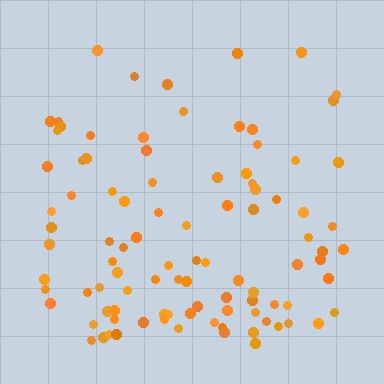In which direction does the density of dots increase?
From top to bottom, with the bottom side densest.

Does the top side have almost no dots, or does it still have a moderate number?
Still a moderate number, just noticeably fewer than the bottom.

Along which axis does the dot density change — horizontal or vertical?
Vertical.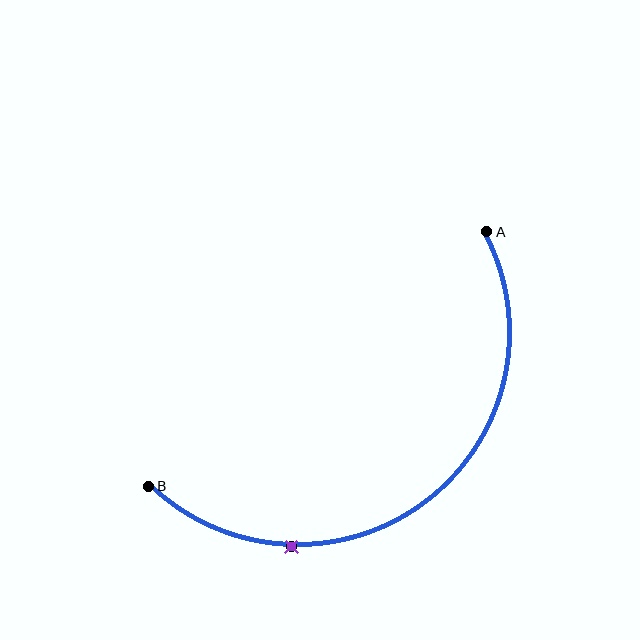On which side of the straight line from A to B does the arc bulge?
The arc bulges below and to the right of the straight line connecting A and B.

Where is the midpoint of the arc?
The arc midpoint is the point on the curve farthest from the straight line joining A and B. It sits below and to the right of that line.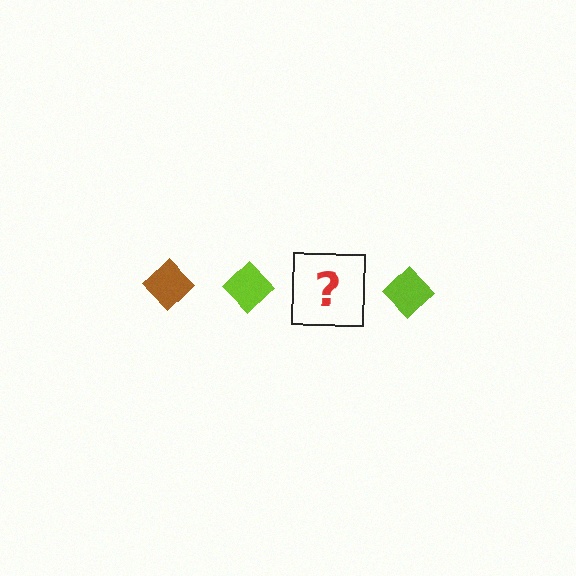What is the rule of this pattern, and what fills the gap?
The rule is that the pattern cycles through brown, lime diamonds. The gap should be filled with a brown diamond.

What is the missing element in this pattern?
The missing element is a brown diamond.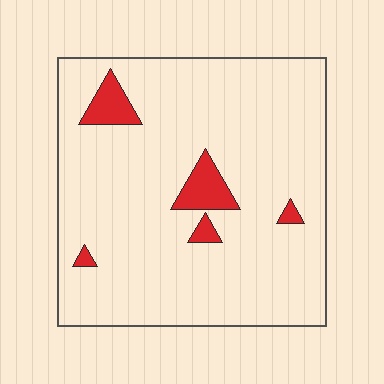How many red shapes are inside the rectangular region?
5.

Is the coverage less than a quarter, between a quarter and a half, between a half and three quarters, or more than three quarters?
Less than a quarter.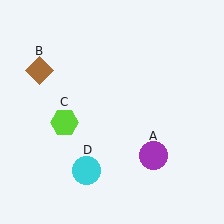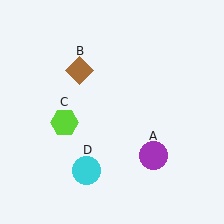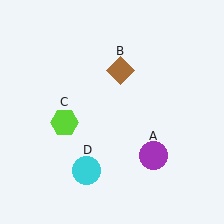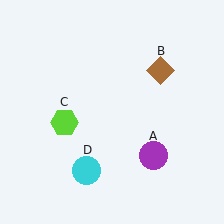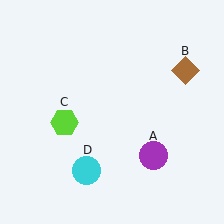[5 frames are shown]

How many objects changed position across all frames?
1 object changed position: brown diamond (object B).